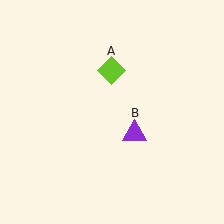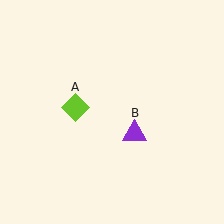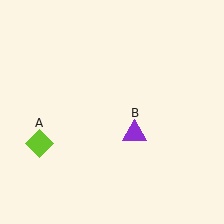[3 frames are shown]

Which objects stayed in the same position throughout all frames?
Purple triangle (object B) remained stationary.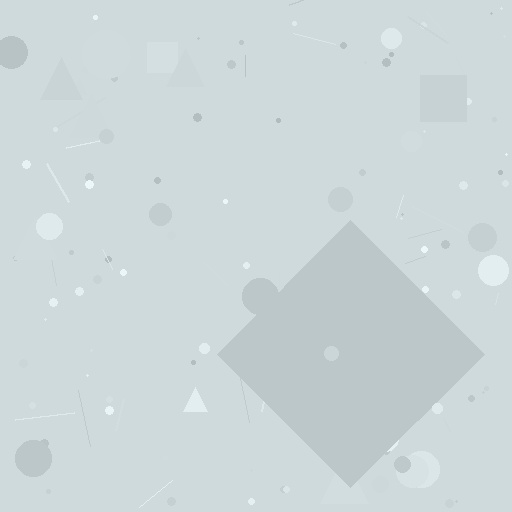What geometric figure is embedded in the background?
A diamond is embedded in the background.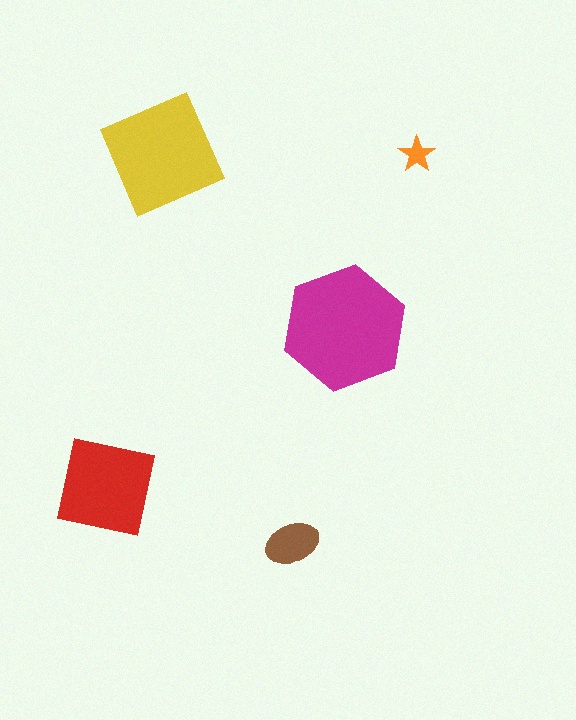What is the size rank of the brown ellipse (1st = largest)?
4th.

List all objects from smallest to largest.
The orange star, the brown ellipse, the red square, the yellow square, the magenta hexagon.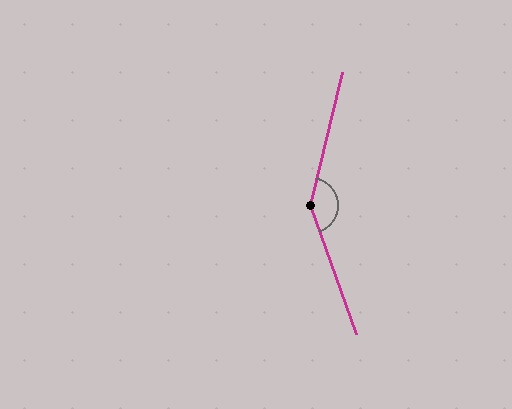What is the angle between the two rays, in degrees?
Approximately 147 degrees.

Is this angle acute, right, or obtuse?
It is obtuse.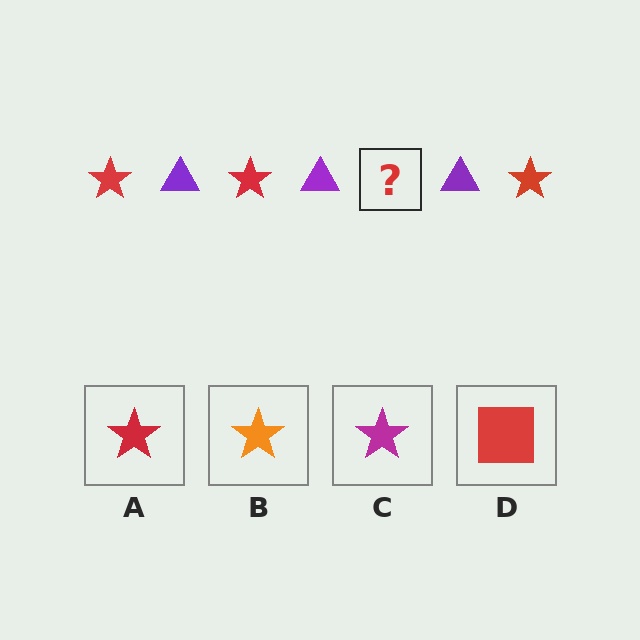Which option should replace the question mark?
Option A.